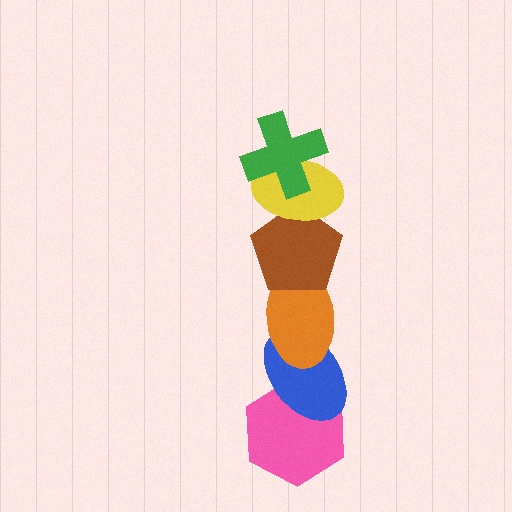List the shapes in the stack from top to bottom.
From top to bottom: the green cross, the yellow ellipse, the brown pentagon, the orange ellipse, the blue ellipse, the pink hexagon.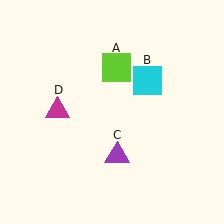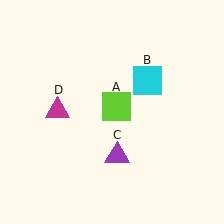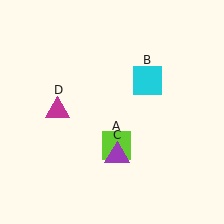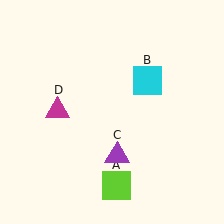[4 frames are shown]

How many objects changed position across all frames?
1 object changed position: lime square (object A).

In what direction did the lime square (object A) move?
The lime square (object A) moved down.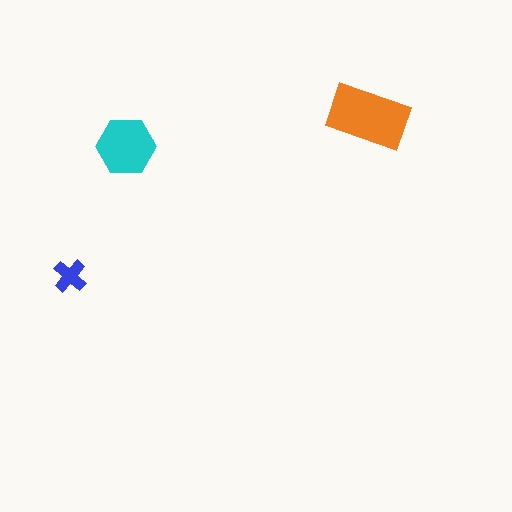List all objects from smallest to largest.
The blue cross, the cyan hexagon, the orange rectangle.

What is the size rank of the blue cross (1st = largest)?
3rd.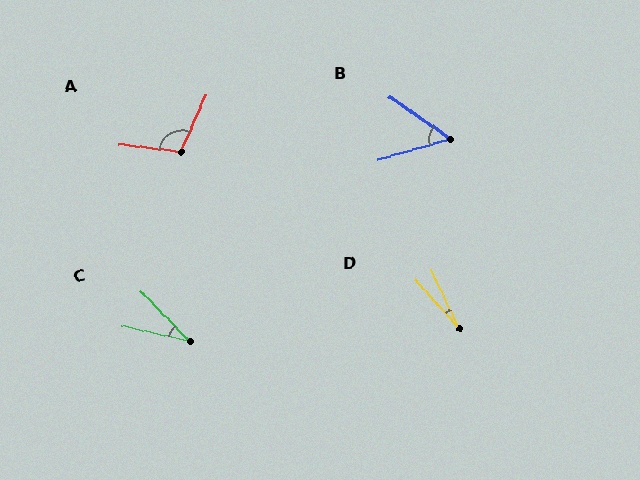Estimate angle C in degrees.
Approximately 33 degrees.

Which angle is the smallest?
D, at approximately 16 degrees.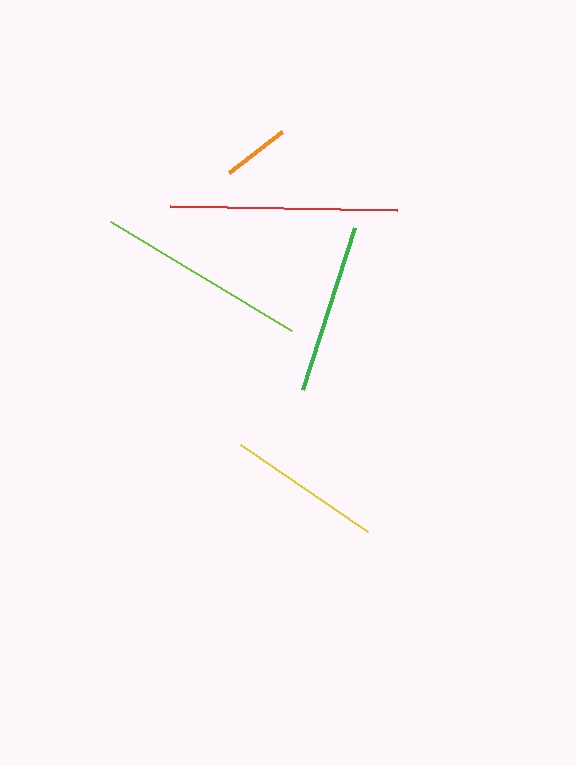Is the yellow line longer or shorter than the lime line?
The lime line is longer than the yellow line.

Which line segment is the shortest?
The orange line is the shortest at approximately 67 pixels.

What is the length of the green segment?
The green segment is approximately 171 pixels long.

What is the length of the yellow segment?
The yellow segment is approximately 154 pixels long.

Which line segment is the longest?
The red line is the longest at approximately 228 pixels.